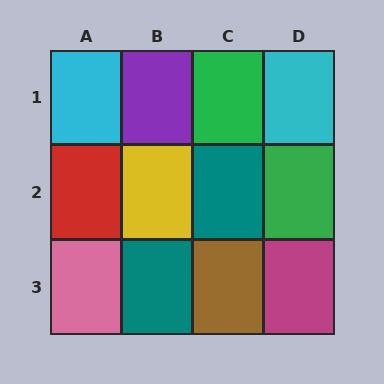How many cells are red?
1 cell is red.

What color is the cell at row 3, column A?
Pink.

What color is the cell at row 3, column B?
Teal.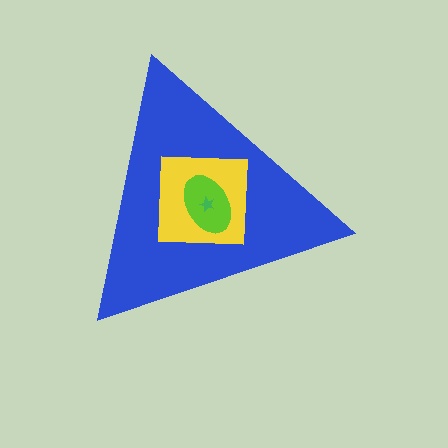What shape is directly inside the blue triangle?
The yellow square.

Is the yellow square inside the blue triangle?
Yes.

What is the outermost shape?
The blue triangle.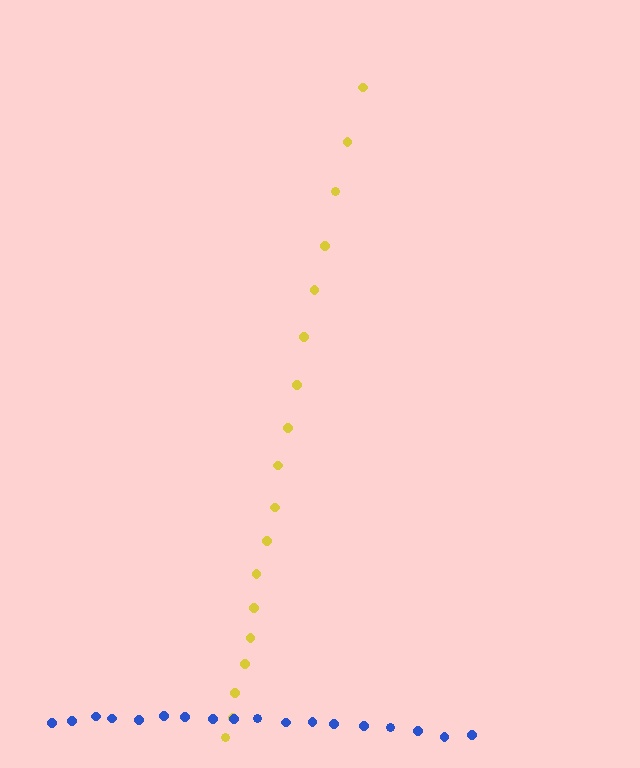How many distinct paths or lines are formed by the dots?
There are 2 distinct paths.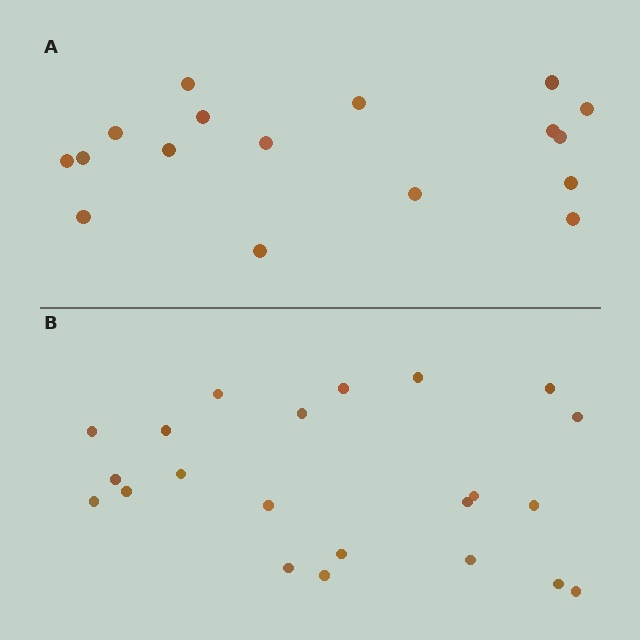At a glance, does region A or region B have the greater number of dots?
Region B (the bottom region) has more dots.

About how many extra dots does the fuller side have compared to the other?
Region B has about 5 more dots than region A.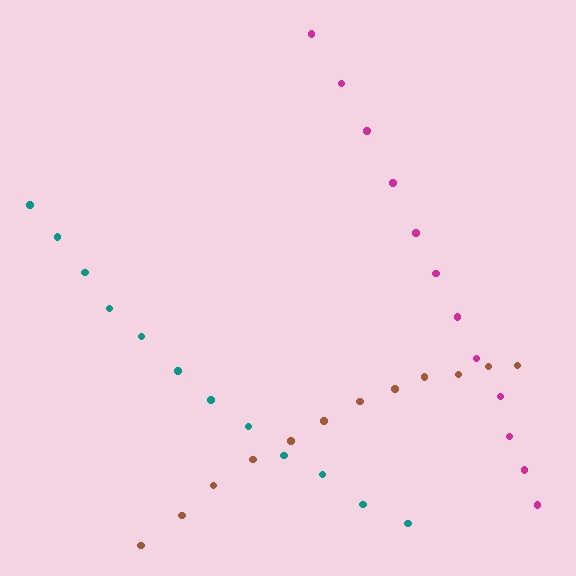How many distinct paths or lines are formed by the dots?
There are 3 distinct paths.